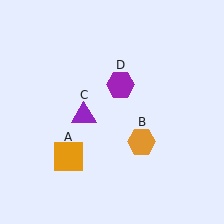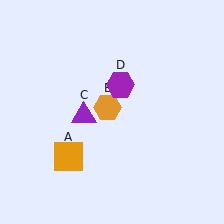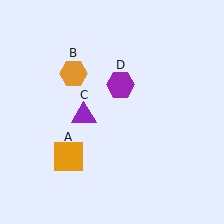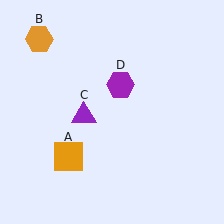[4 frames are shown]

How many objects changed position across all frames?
1 object changed position: orange hexagon (object B).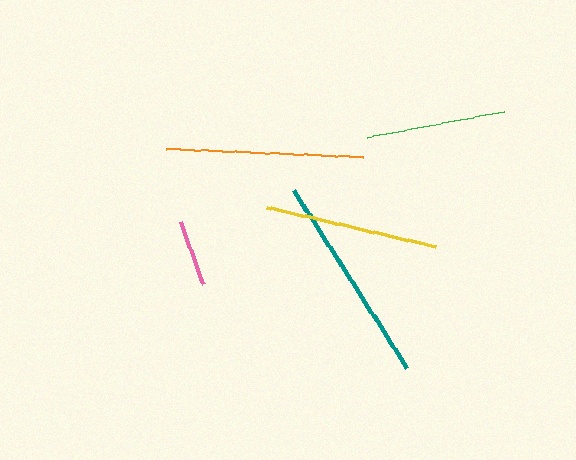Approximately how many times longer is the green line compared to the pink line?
The green line is approximately 2.1 times the length of the pink line.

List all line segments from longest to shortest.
From longest to shortest: teal, orange, yellow, green, pink.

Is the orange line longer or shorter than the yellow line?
The orange line is longer than the yellow line.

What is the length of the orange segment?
The orange segment is approximately 197 pixels long.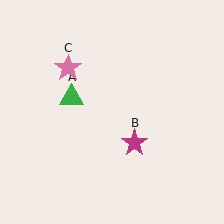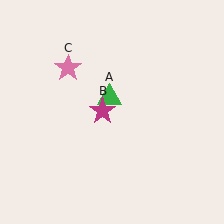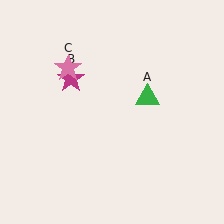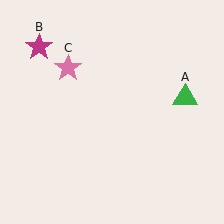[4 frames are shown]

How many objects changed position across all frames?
2 objects changed position: green triangle (object A), magenta star (object B).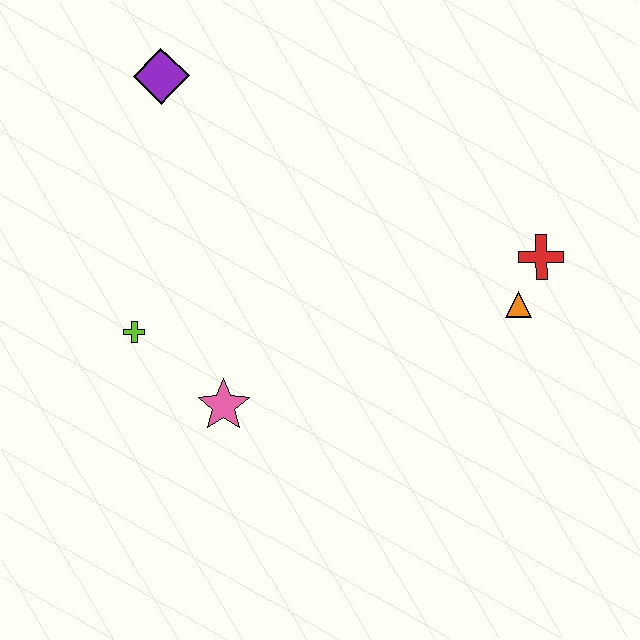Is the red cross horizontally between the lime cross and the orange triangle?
No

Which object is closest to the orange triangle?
The red cross is closest to the orange triangle.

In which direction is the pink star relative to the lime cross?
The pink star is to the right of the lime cross.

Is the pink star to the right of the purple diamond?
Yes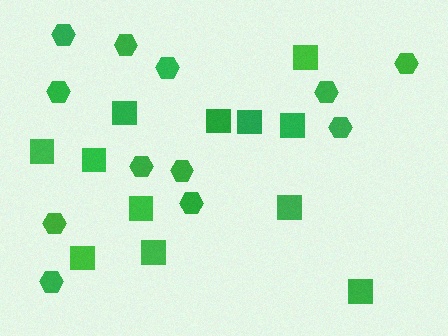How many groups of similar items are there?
There are 2 groups: one group of squares (12) and one group of hexagons (12).